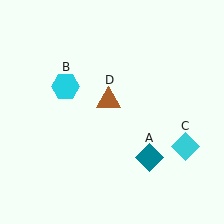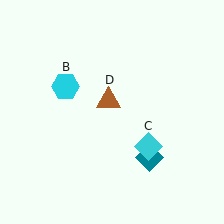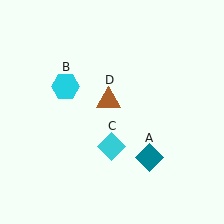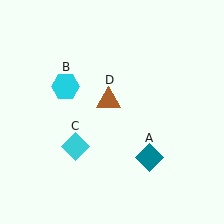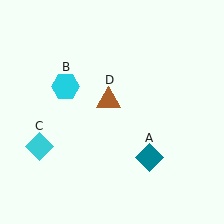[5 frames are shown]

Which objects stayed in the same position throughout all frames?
Teal diamond (object A) and cyan hexagon (object B) and brown triangle (object D) remained stationary.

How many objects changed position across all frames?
1 object changed position: cyan diamond (object C).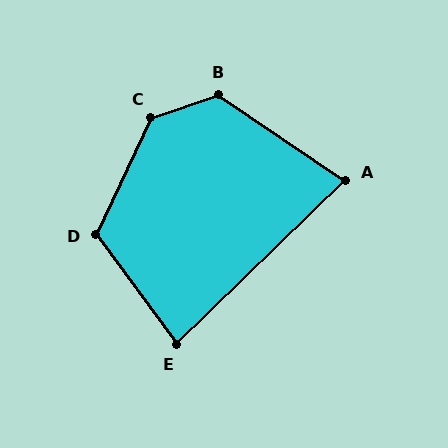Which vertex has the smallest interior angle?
A, at approximately 78 degrees.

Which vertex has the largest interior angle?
C, at approximately 134 degrees.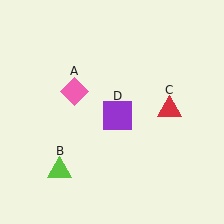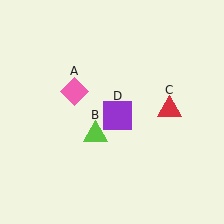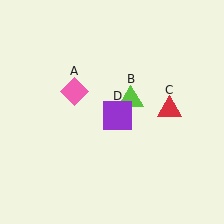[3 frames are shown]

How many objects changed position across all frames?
1 object changed position: lime triangle (object B).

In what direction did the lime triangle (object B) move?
The lime triangle (object B) moved up and to the right.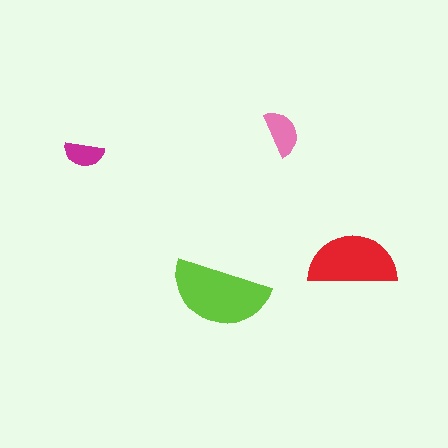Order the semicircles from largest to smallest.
the lime one, the red one, the pink one, the magenta one.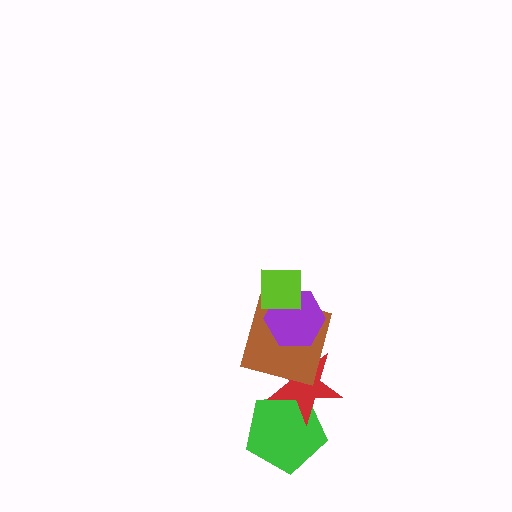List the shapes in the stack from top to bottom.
From top to bottom: the lime square, the purple hexagon, the brown square, the red star, the green pentagon.